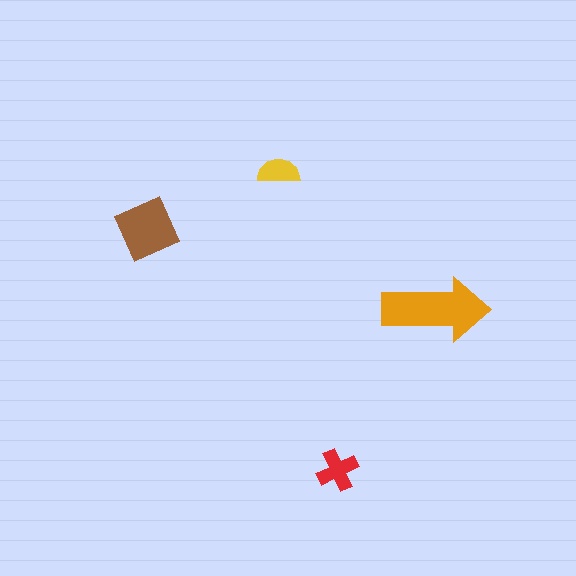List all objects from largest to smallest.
The orange arrow, the brown diamond, the red cross, the yellow semicircle.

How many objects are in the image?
There are 4 objects in the image.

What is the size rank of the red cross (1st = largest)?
3rd.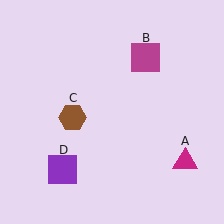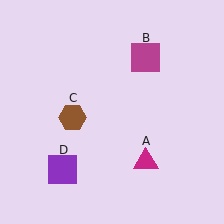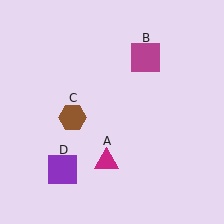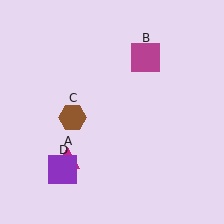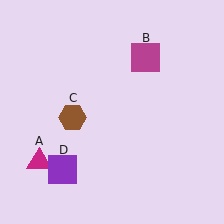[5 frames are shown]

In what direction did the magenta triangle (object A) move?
The magenta triangle (object A) moved left.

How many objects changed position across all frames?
1 object changed position: magenta triangle (object A).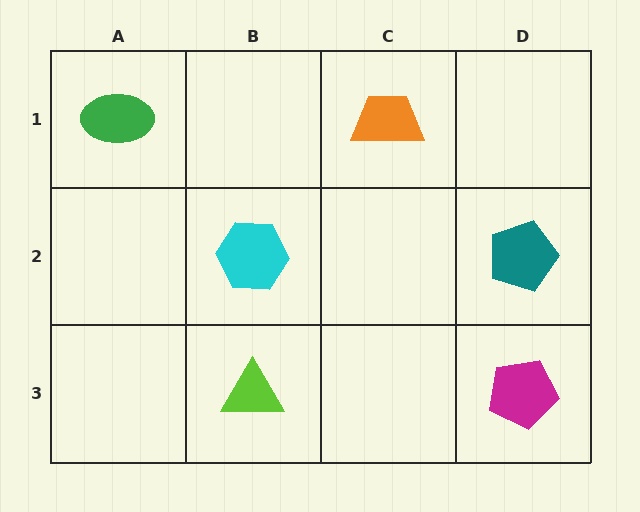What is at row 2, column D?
A teal pentagon.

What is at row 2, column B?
A cyan hexagon.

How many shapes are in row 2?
2 shapes.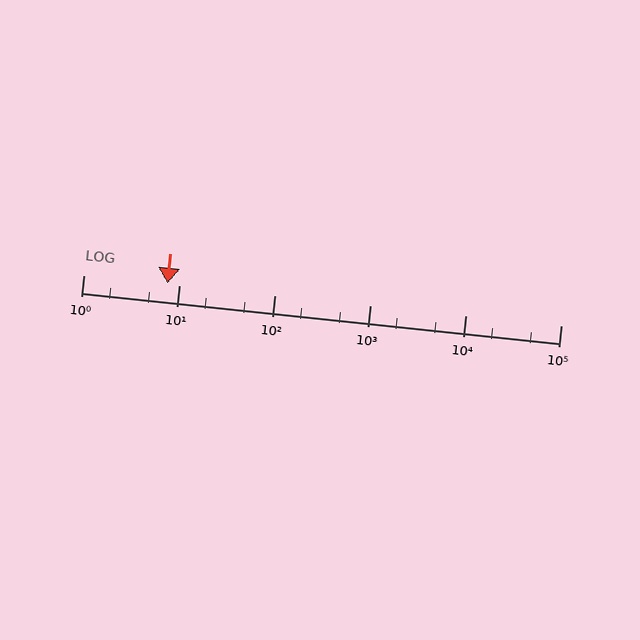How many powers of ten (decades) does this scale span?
The scale spans 5 decades, from 1 to 100000.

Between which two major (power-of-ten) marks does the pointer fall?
The pointer is between 1 and 10.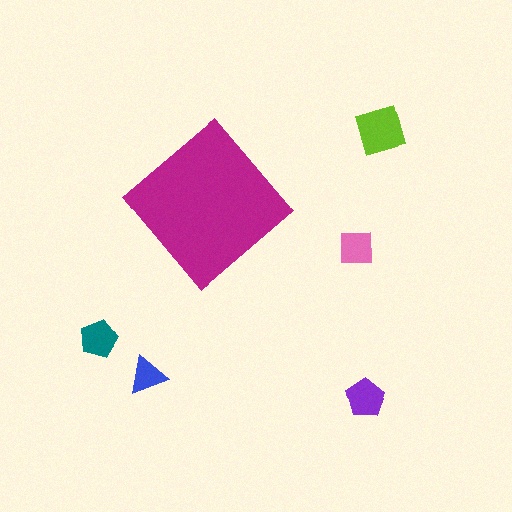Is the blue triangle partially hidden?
No, the blue triangle is fully visible.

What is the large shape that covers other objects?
A magenta diamond.